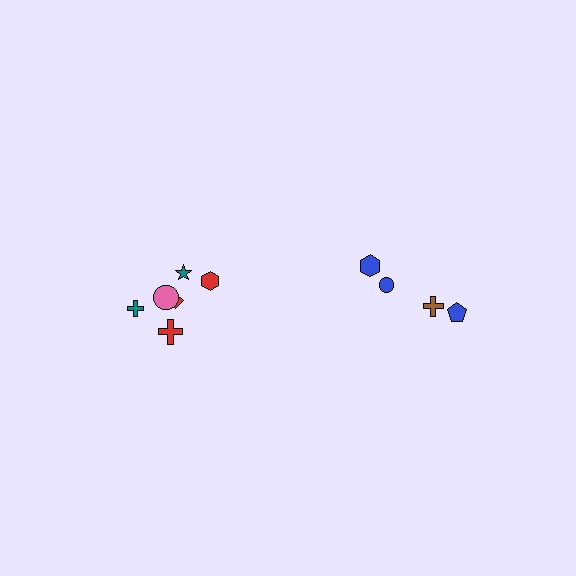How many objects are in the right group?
There are 4 objects.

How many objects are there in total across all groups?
There are 10 objects.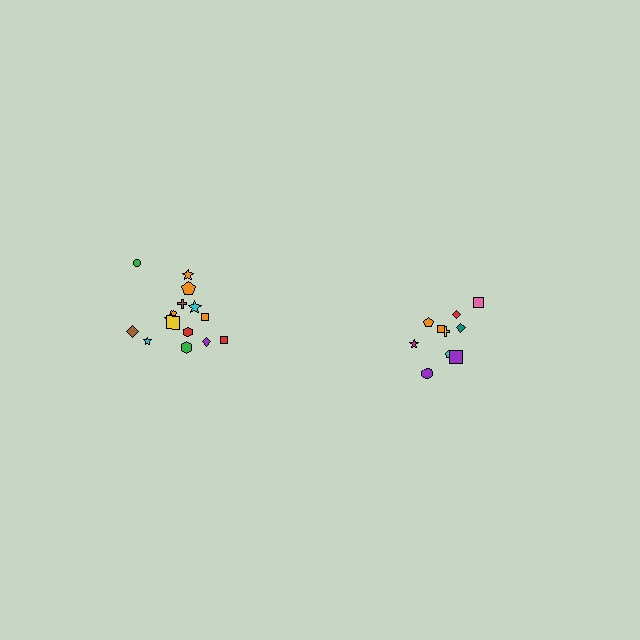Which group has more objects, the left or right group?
The left group.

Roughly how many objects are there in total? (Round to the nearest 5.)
Roughly 25 objects in total.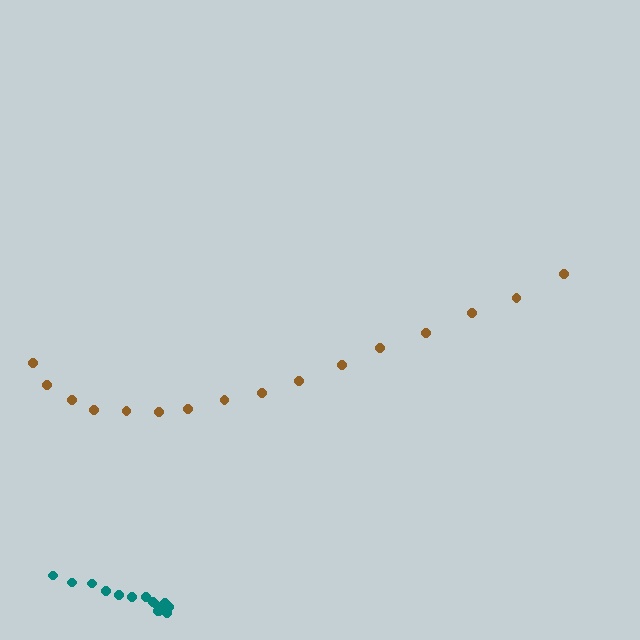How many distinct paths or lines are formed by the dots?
There are 2 distinct paths.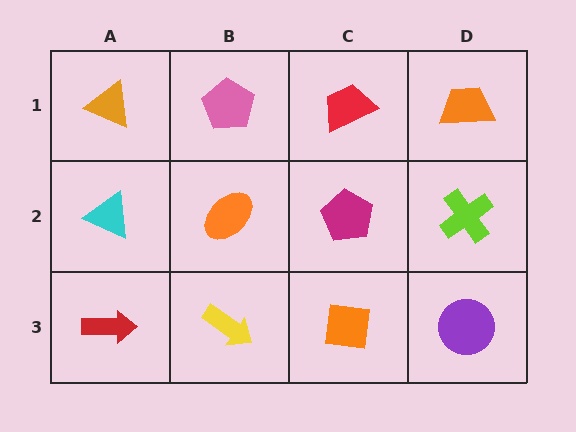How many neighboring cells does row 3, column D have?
2.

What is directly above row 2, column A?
An orange triangle.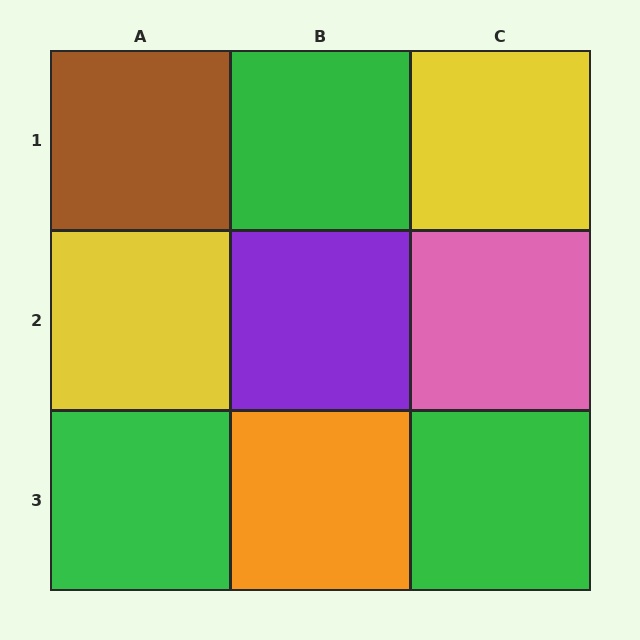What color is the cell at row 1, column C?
Yellow.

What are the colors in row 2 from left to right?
Yellow, purple, pink.